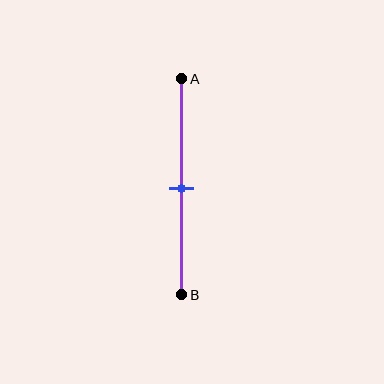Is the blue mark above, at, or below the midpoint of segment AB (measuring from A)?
The blue mark is approximately at the midpoint of segment AB.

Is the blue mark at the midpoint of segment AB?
Yes, the mark is approximately at the midpoint.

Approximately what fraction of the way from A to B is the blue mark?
The blue mark is approximately 50% of the way from A to B.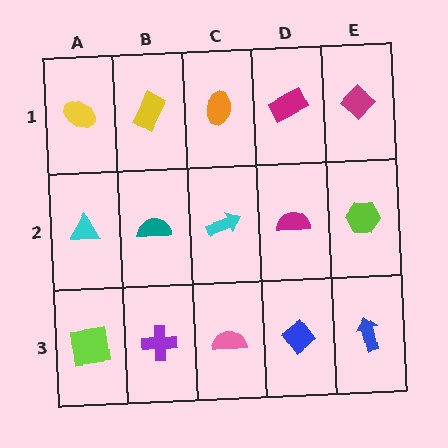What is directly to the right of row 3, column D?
A blue arrow.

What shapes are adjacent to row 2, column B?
A yellow rectangle (row 1, column B), a purple cross (row 3, column B), a cyan triangle (row 2, column A), a cyan arrow (row 2, column C).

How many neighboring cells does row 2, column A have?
3.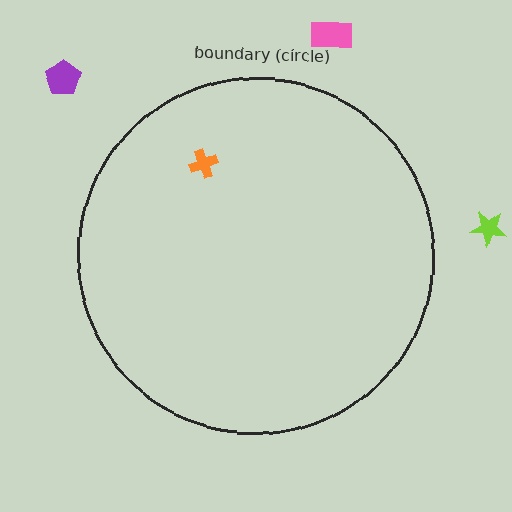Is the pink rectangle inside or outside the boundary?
Outside.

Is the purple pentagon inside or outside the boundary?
Outside.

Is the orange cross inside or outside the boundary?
Inside.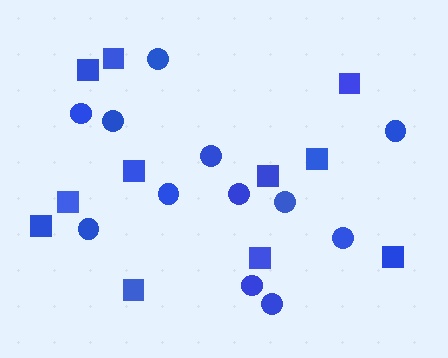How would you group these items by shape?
There are 2 groups: one group of circles (12) and one group of squares (11).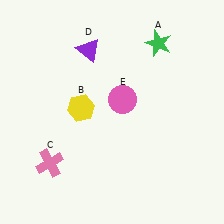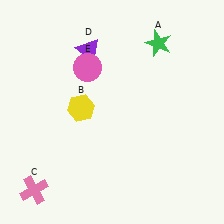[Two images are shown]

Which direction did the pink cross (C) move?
The pink cross (C) moved down.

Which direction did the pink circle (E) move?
The pink circle (E) moved left.